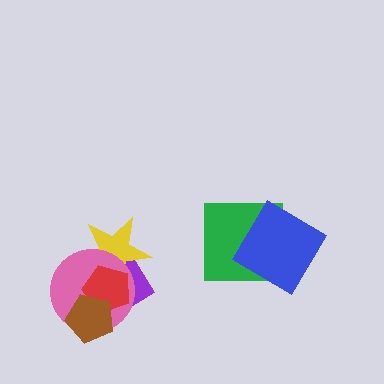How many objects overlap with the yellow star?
3 objects overlap with the yellow star.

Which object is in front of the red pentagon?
The brown pentagon is in front of the red pentagon.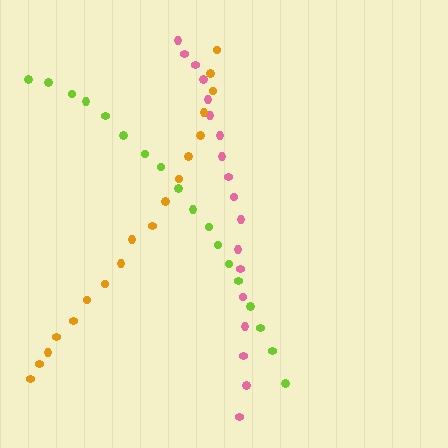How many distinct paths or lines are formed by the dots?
There are 3 distinct paths.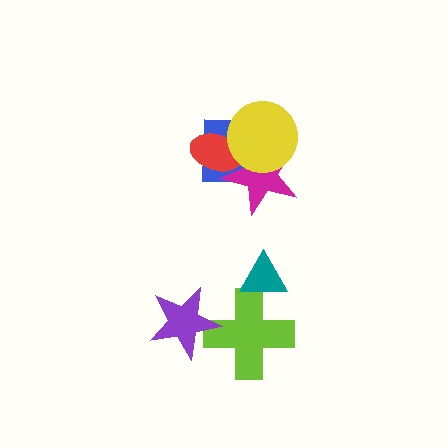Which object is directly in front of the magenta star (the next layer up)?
The red ellipse is directly in front of the magenta star.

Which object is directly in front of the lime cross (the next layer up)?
The teal triangle is directly in front of the lime cross.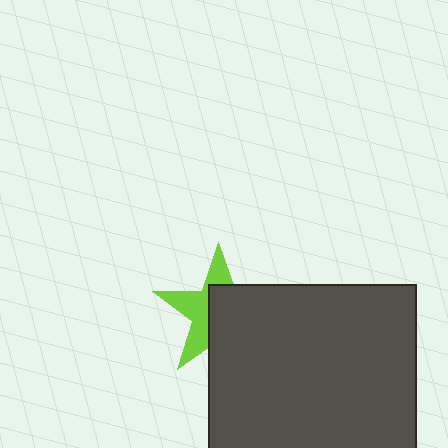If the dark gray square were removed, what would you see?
You would see the complete lime star.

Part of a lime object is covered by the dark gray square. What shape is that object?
It is a star.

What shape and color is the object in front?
The object in front is a dark gray square.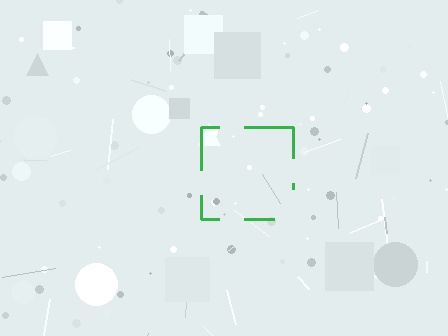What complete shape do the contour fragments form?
The contour fragments form a square.